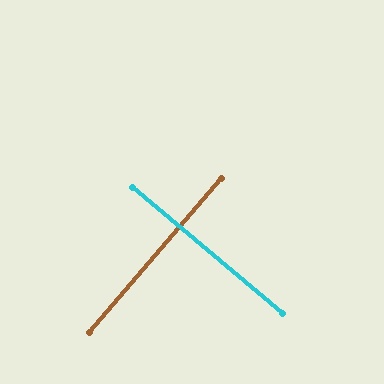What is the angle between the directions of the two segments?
Approximately 89 degrees.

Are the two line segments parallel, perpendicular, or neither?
Perpendicular — they meet at approximately 89°.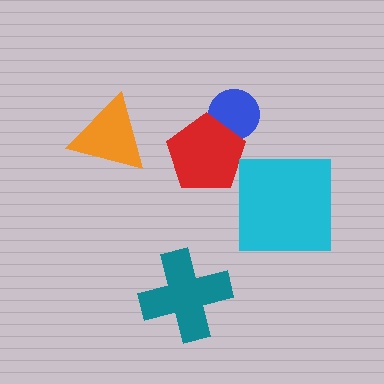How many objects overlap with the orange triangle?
0 objects overlap with the orange triangle.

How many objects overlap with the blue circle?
1 object overlaps with the blue circle.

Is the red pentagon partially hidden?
No, no other shape covers it.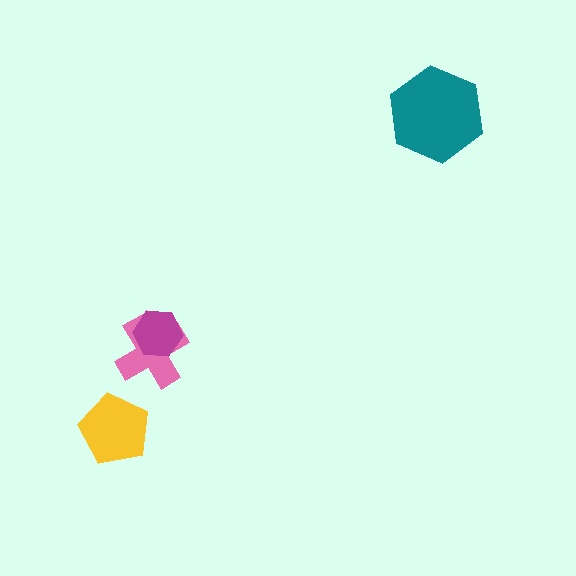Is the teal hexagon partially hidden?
No, no other shape covers it.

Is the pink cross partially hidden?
Yes, it is partially covered by another shape.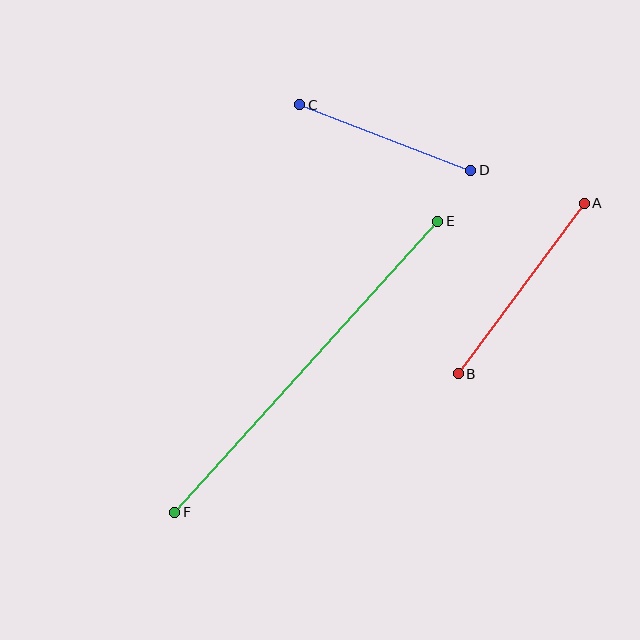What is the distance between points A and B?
The distance is approximately 212 pixels.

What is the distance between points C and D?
The distance is approximately 183 pixels.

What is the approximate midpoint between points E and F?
The midpoint is at approximately (306, 367) pixels.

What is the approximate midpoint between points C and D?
The midpoint is at approximately (385, 138) pixels.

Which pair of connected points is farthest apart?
Points E and F are farthest apart.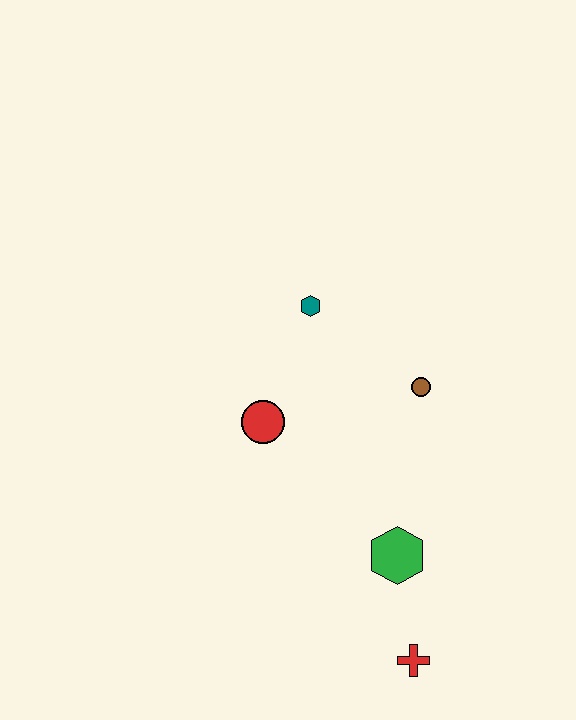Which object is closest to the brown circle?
The teal hexagon is closest to the brown circle.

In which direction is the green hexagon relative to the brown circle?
The green hexagon is below the brown circle.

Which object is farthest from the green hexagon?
The teal hexagon is farthest from the green hexagon.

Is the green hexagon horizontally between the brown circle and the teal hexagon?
Yes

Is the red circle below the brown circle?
Yes